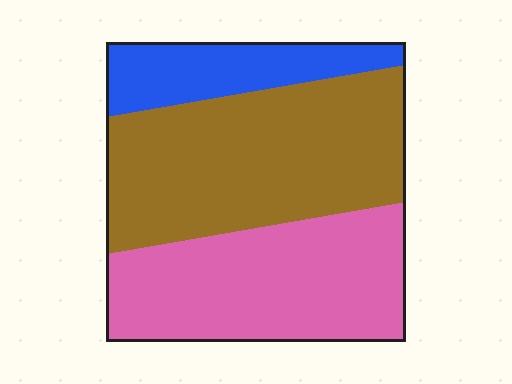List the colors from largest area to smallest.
From largest to smallest: brown, pink, blue.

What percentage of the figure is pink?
Pink covers 38% of the figure.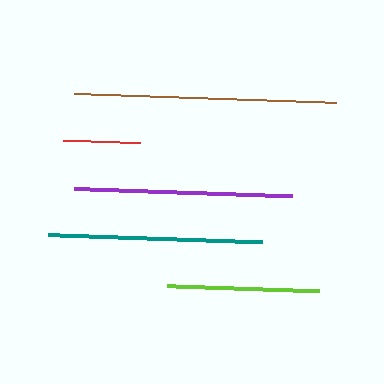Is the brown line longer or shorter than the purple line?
The brown line is longer than the purple line.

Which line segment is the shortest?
The red line is the shortest at approximately 77 pixels.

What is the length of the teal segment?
The teal segment is approximately 215 pixels long.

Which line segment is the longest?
The brown line is the longest at approximately 261 pixels.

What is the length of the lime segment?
The lime segment is approximately 151 pixels long.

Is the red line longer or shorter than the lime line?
The lime line is longer than the red line.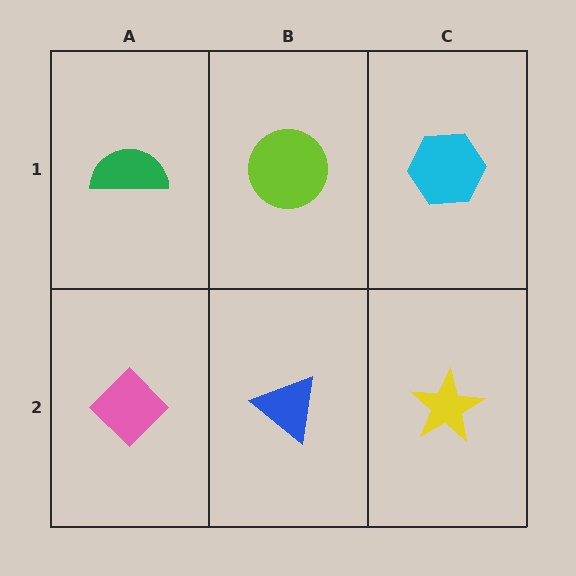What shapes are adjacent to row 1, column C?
A yellow star (row 2, column C), a lime circle (row 1, column B).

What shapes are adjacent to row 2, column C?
A cyan hexagon (row 1, column C), a blue triangle (row 2, column B).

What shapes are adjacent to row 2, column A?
A green semicircle (row 1, column A), a blue triangle (row 2, column B).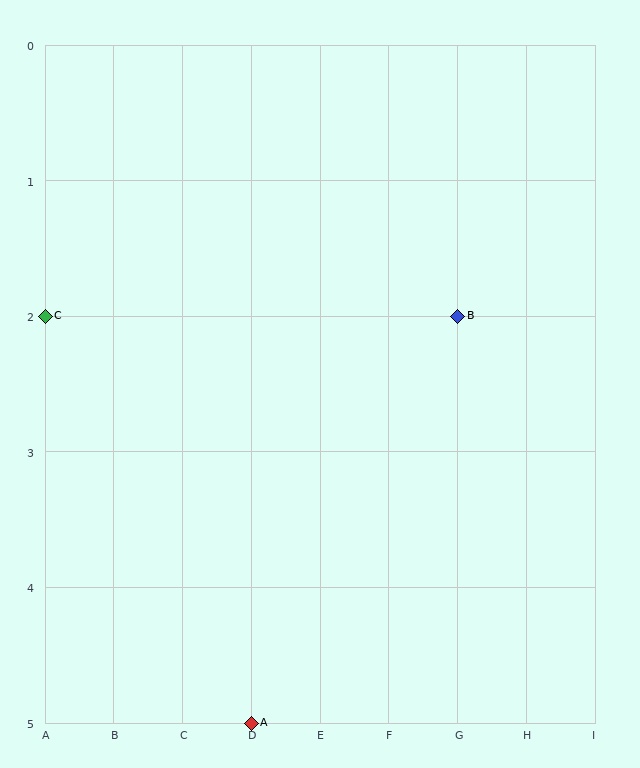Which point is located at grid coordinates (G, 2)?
Point B is at (G, 2).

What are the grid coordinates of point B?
Point B is at grid coordinates (G, 2).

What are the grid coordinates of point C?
Point C is at grid coordinates (A, 2).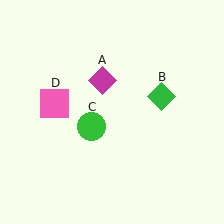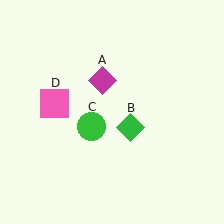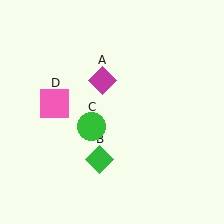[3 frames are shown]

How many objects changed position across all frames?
1 object changed position: green diamond (object B).